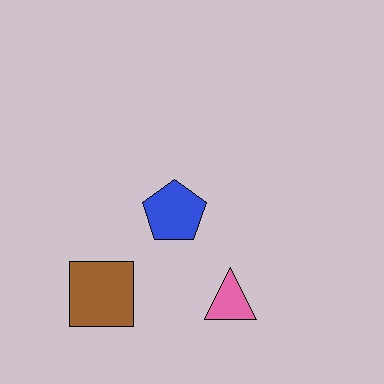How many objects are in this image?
There are 3 objects.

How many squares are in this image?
There is 1 square.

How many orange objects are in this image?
There are no orange objects.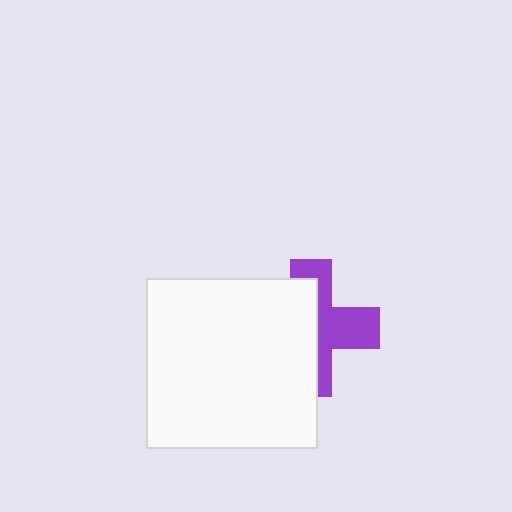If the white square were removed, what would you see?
You would see the complete purple cross.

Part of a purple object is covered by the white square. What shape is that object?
It is a cross.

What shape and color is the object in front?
The object in front is a white square.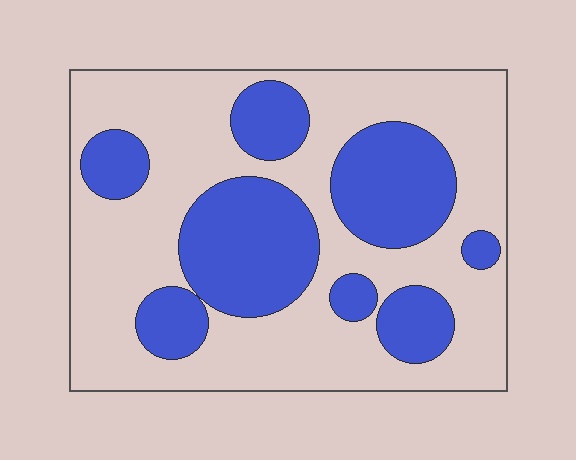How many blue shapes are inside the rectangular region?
8.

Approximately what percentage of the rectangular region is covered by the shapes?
Approximately 35%.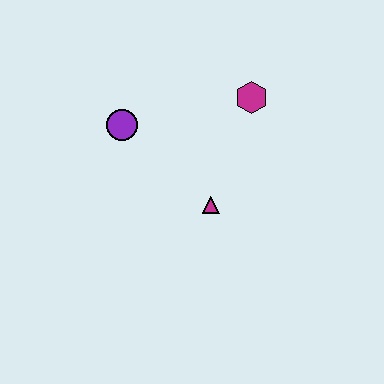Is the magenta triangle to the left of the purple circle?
No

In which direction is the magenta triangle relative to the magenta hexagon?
The magenta triangle is below the magenta hexagon.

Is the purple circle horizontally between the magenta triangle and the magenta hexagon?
No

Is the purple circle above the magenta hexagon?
No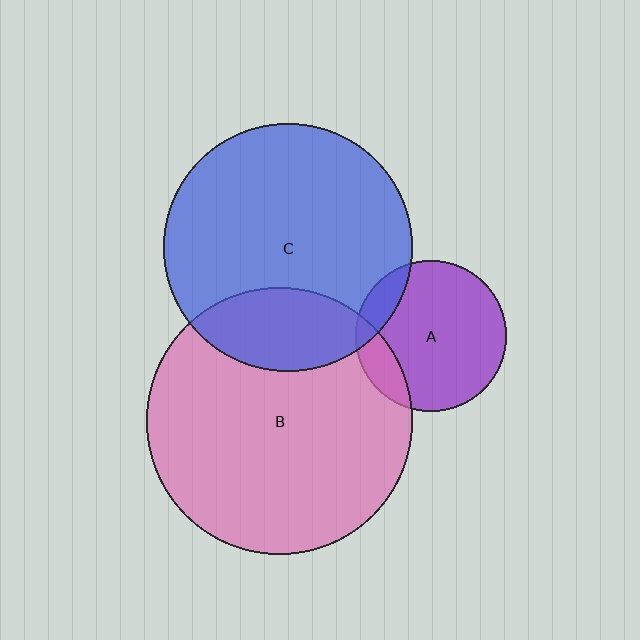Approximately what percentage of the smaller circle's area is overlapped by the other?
Approximately 25%.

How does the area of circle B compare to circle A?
Approximately 3.1 times.